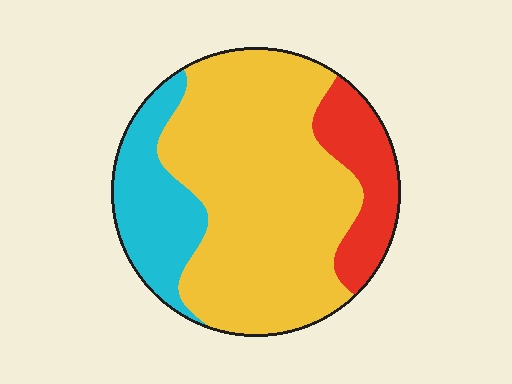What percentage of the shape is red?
Red takes up less than a quarter of the shape.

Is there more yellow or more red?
Yellow.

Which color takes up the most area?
Yellow, at roughly 65%.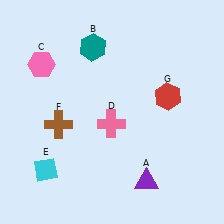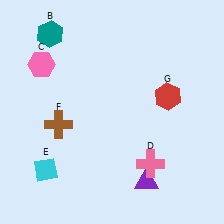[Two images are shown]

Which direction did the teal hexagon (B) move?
The teal hexagon (B) moved left.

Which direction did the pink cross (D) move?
The pink cross (D) moved down.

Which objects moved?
The objects that moved are: the teal hexagon (B), the pink cross (D).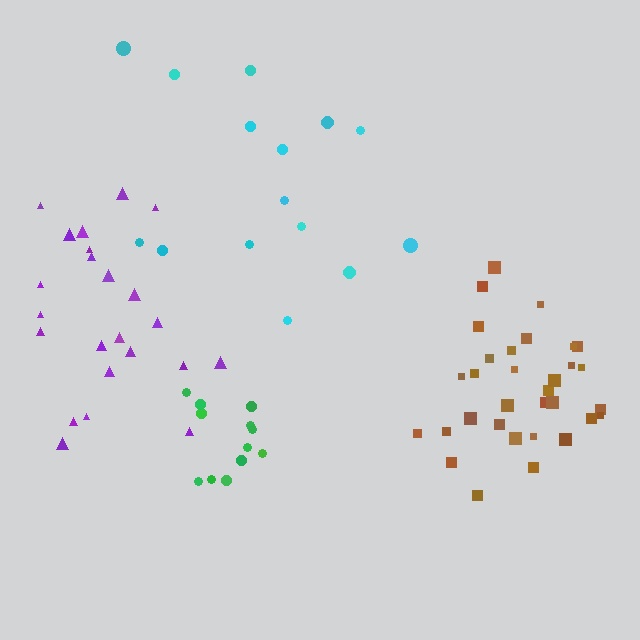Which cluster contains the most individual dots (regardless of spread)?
Brown (32).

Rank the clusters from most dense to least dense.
green, brown, purple, cyan.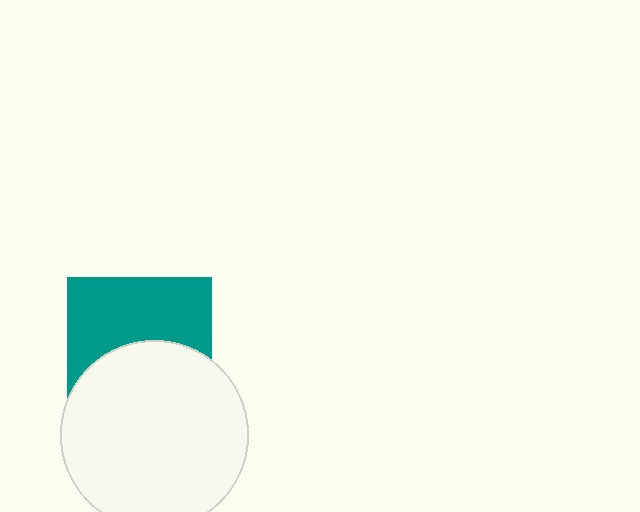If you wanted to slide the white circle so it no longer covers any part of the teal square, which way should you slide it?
Slide it down — that is the most direct way to separate the two shapes.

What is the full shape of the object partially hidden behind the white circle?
The partially hidden object is a teal square.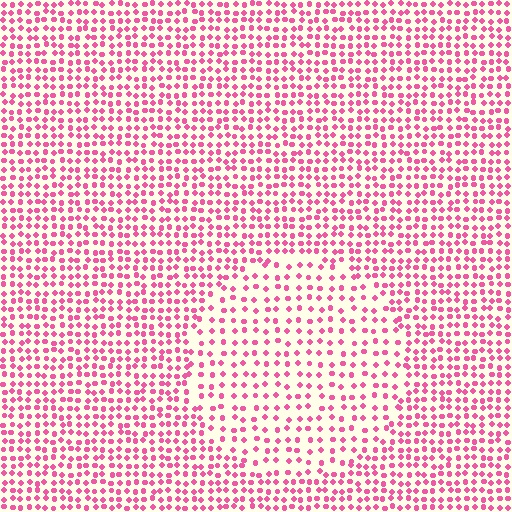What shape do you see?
I see a circle.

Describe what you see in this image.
The image contains small pink elements arranged at two different densities. A circle-shaped region is visible where the elements are less densely packed than the surrounding area.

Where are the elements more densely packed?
The elements are more densely packed outside the circle boundary.